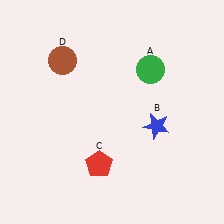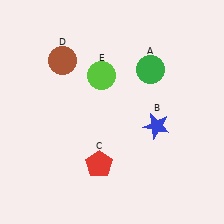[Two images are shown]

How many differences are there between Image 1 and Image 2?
There is 1 difference between the two images.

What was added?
A lime circle (E) was added in Image 2.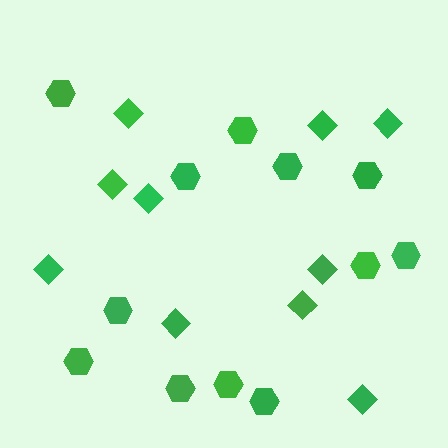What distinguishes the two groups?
There are 2 groups: one group of hexagons (12) and one group of diamonds (10).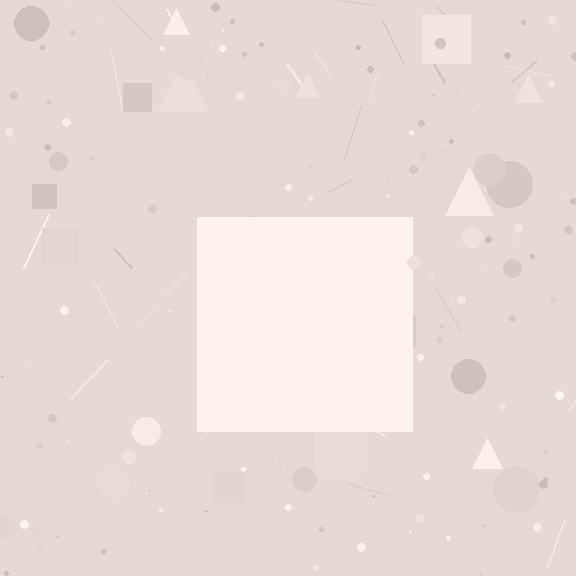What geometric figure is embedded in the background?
A square is embedded in the background.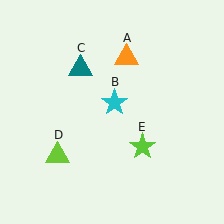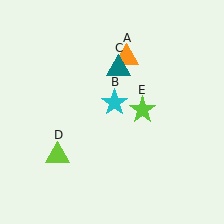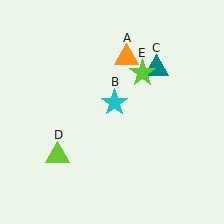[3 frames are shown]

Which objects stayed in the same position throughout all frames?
Orange triangle (object A) and cyan star (object B) and lime triangle (object D) remained stationary.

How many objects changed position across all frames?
2 objects changed position: teal triangle (object C), lime star (object E).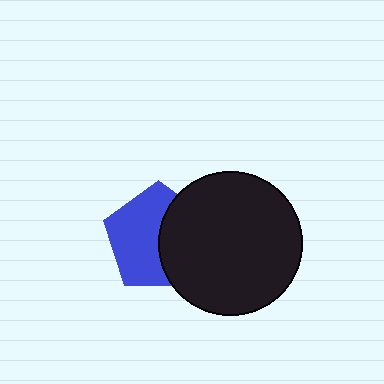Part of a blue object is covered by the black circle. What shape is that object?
It is a pentagon.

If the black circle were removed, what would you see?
You would see the complete blue pentagon.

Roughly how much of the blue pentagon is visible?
About half of it is visible (roughly 57%).